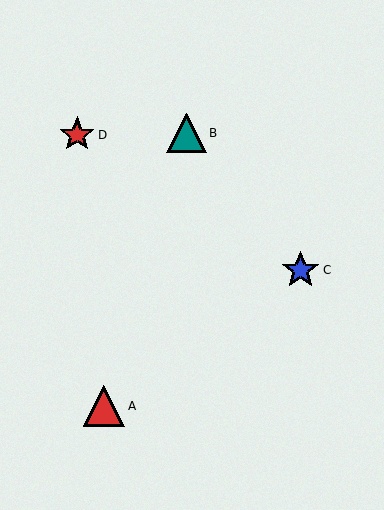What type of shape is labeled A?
Shape A is a red triangle.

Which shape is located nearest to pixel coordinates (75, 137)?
The red star (labeled D) at (77, 135) is nearest to that location.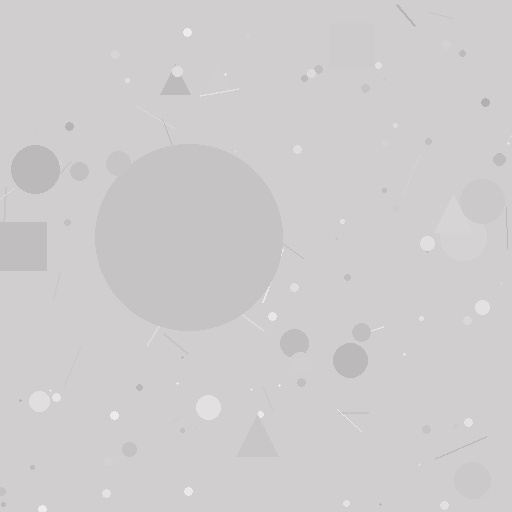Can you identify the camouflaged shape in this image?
The camouflaged shape is a circle.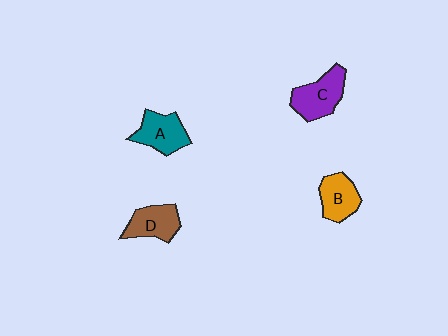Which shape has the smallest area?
Shape B (orange).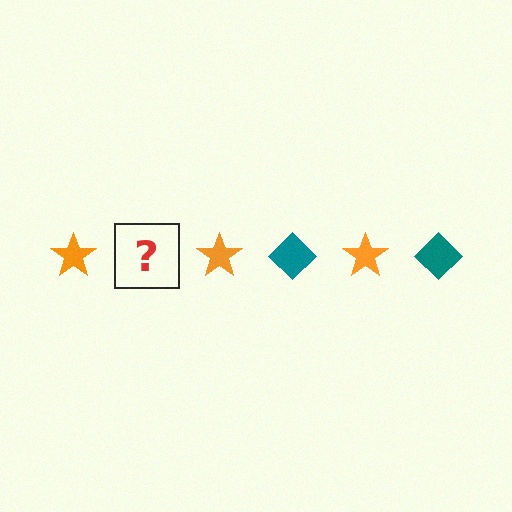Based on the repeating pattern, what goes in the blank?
The blank should be a teal diamond.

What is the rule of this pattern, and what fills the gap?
The rule is that the pattern alternates between orange star and teal diamond. The gap should be filled with a teal diamond.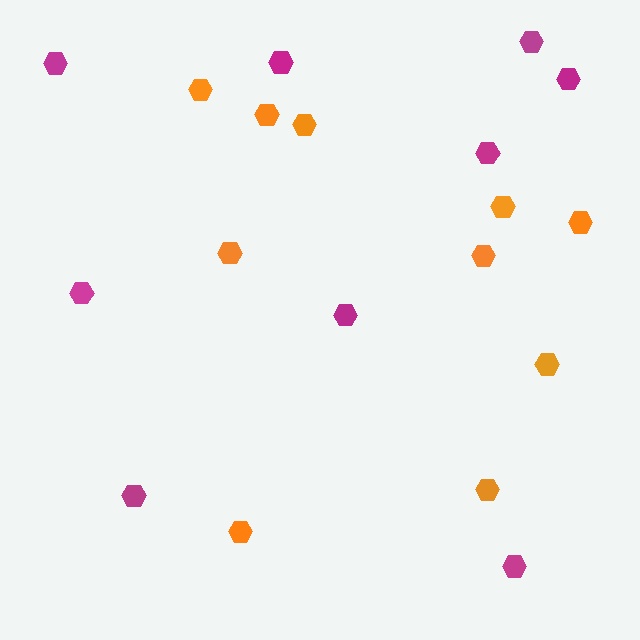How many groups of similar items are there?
There are 2 groups: one group of orange hexagons (10) and one group of magenta hexagons (9).